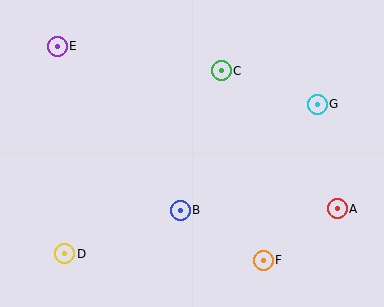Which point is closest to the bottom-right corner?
Point A is closest to the bottom-right corner.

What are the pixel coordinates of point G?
Point G is at (317, 104).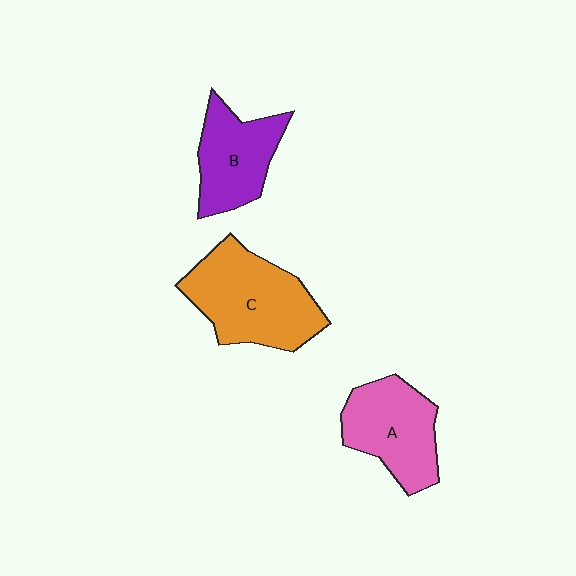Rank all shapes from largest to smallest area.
From largest to smallest: C (orange), A (pink), B (purple).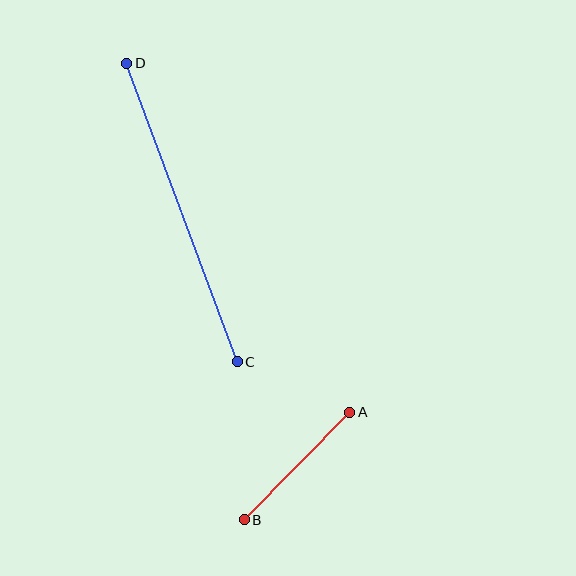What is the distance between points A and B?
The distance is approximately 151 pixels.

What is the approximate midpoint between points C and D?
The midpoint is at approximately (182, 213) pixels.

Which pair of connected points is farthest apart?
Points C and D are farthest apart.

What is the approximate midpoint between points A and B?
The midpoint is at approximately (297, 466) pixels.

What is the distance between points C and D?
The distance is approximately 318 pixels.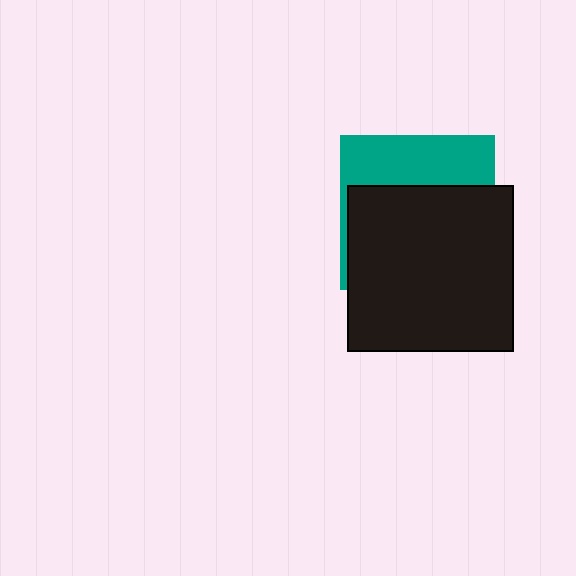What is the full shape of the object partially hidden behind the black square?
The partially hidden object is a teal square.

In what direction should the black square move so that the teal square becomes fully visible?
The black square should move down. That is the shortest direction to clear the overlap and leave the teal square fully visible.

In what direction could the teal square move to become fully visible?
The teal square could move up. That would shift it out from behind the black square entirely.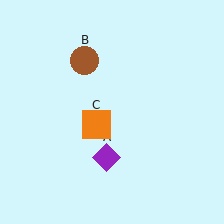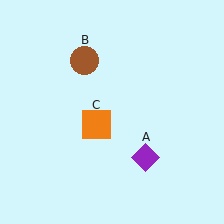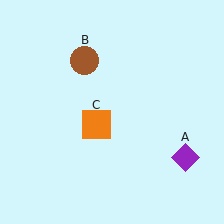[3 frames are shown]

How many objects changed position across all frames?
1 object changed position: purple diamond (object A).